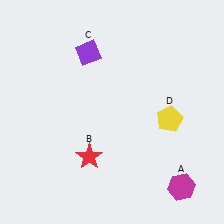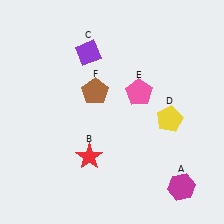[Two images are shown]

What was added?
A pink pentagon (E), a brown pentagon (F) were added in Image 2.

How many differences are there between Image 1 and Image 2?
There are 2 differences between the two images.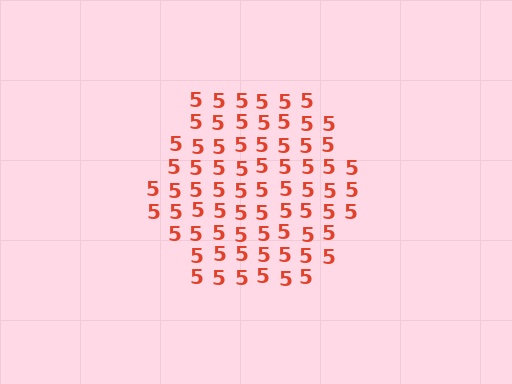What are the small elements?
The small elements are digit 5's.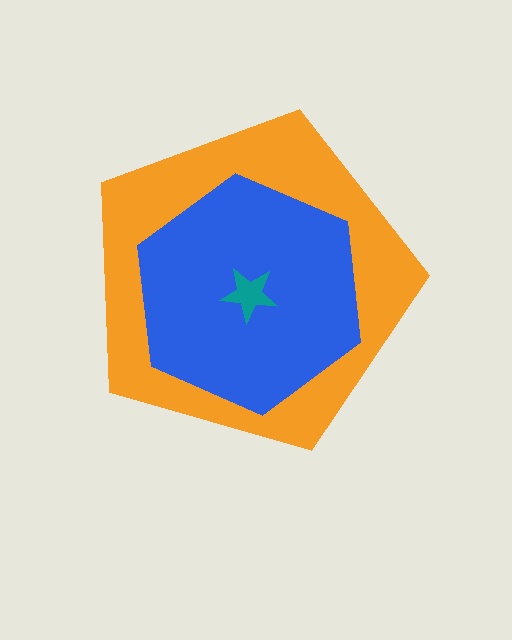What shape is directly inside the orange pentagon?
The blue hexagon.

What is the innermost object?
The teal star.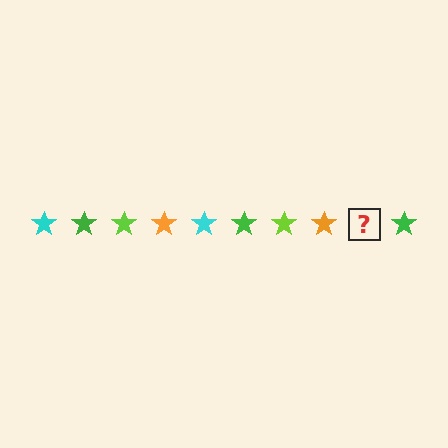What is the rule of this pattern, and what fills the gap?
The rule is that the pattern cycles through cyan, green, lime, orange stars. The gap should be filled with a cyan star.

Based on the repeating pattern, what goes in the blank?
The blank should be a cyan star.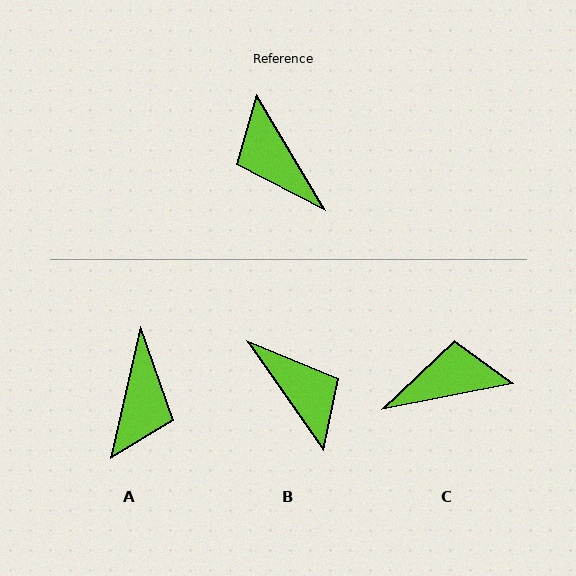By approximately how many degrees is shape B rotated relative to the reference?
Approximately 176 degrees clockwise.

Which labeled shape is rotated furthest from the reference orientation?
B, about 176 degrees away.